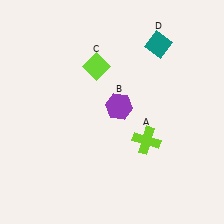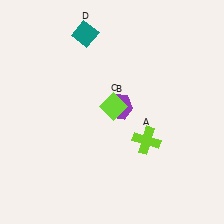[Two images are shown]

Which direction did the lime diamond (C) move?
The lime diamond (C) moved down.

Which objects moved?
The objects that moved are: the lime diamond (C), the teal diamond (D).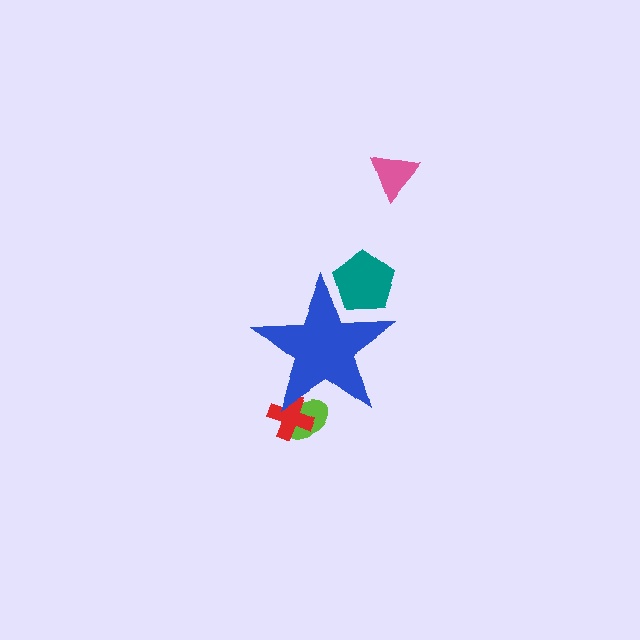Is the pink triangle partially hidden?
No, the pink triangle is fully visible.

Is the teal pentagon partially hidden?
Yes, the teal pentagon is partially hidden behind the blue star.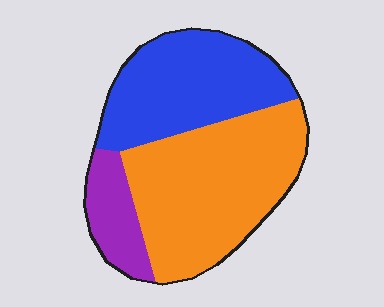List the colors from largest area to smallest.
From largest to smallest: orange, blue, purple.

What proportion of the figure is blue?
Blue takes up about three eighths (3/8) of the figure.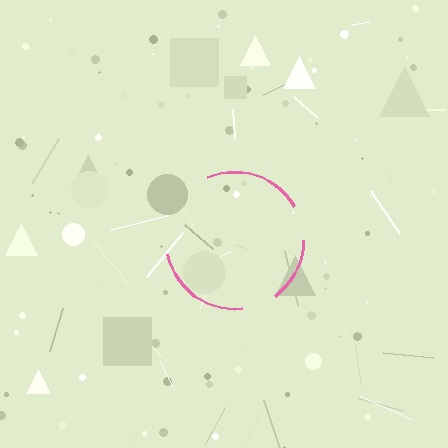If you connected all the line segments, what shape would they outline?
They would outline a circle.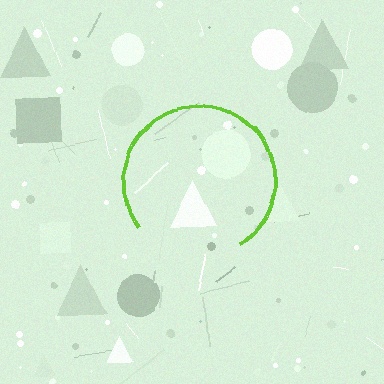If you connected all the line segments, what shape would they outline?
They would outline a circle.